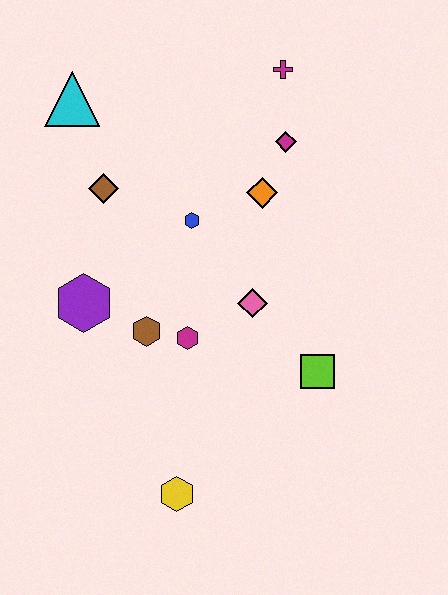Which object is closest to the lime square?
The pink diamond is closest to the lime square.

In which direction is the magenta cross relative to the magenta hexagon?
The magenta cross is above the magenta hexagon.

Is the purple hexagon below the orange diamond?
Yes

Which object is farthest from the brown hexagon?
The magenta cross is farthest from the brown hexagon.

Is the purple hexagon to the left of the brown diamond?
Yes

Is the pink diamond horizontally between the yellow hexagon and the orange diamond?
Yes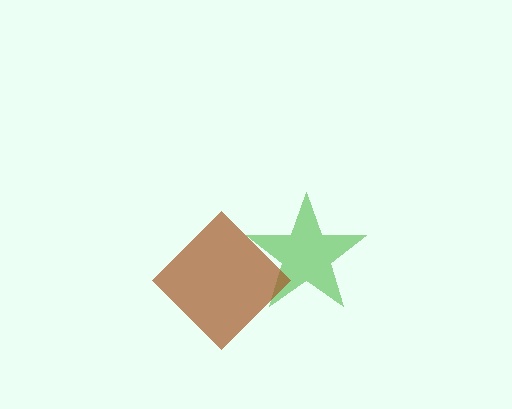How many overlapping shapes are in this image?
There are 2 overlapping shapes in the image.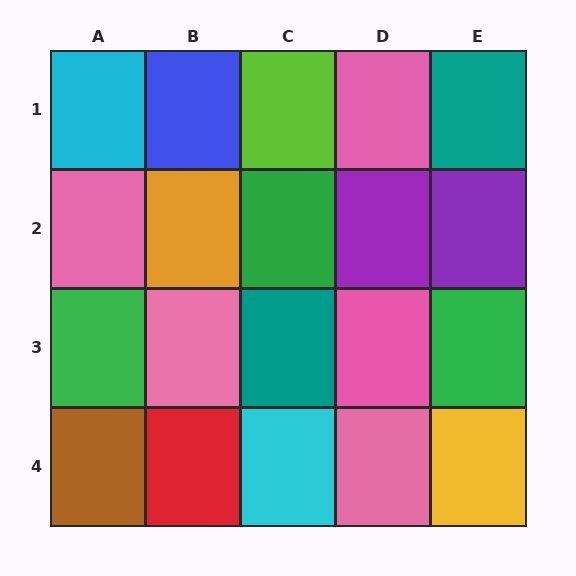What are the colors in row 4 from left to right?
Brown, red, cyan, pink, yellow.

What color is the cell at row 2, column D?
Purple.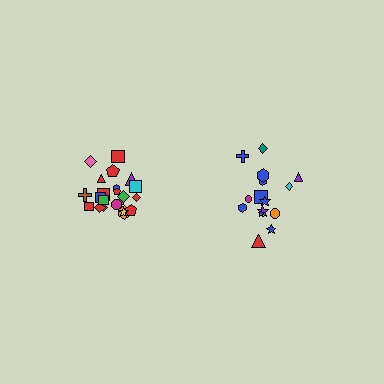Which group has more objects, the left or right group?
The left group.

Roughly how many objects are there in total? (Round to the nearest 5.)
Roughly 35 objects in total.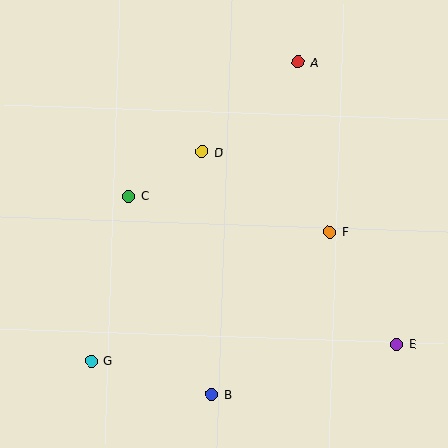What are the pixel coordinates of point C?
Point C is at (129, 196).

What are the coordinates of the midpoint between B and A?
The midpoint between B and A is at (255, 228).